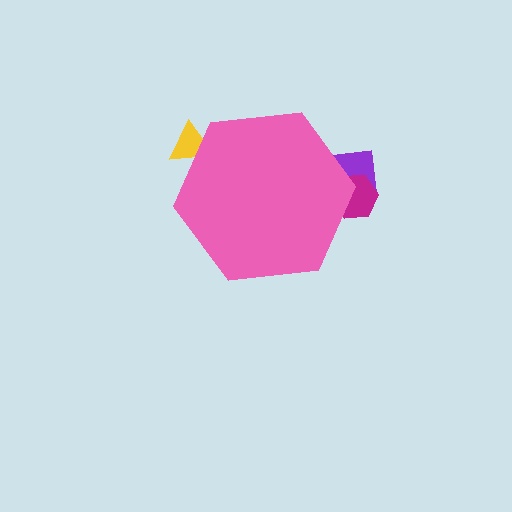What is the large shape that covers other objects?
A pink hexagon.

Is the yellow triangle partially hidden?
Yes, the yellow triangle is partially hidden behind the pink hexagon.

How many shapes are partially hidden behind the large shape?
3 shapes are partially hidden.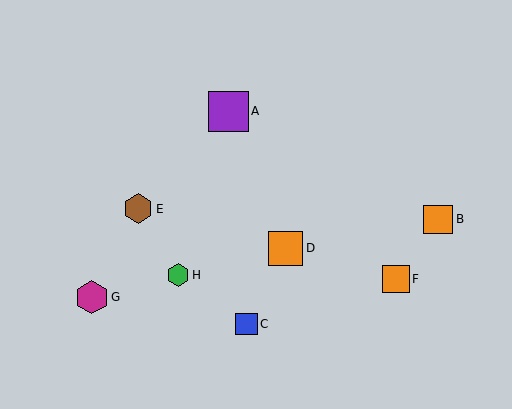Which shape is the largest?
The purple square (labeled A) is the largest.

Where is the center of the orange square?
The center of the orange square is at (438, 219).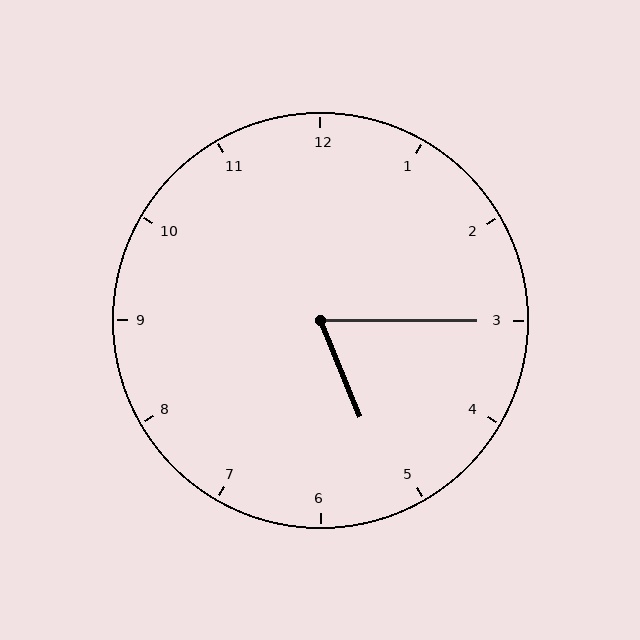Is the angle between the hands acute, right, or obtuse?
It is acute.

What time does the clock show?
5:15.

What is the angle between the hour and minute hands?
Approximately 68 degrees.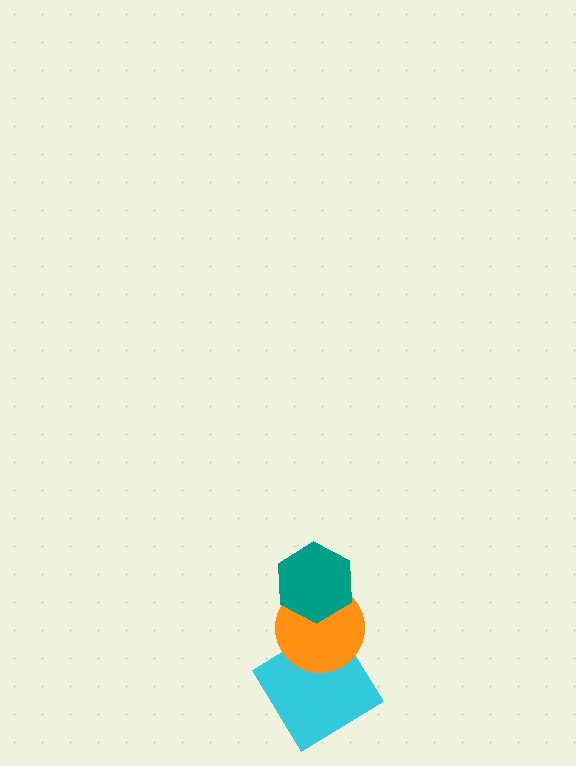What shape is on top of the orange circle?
The teal hexagon is on top of the orange circle.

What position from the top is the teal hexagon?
The teal hexagon is 1st from the top.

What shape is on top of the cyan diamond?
The orange circle is on top of the cyan diamond.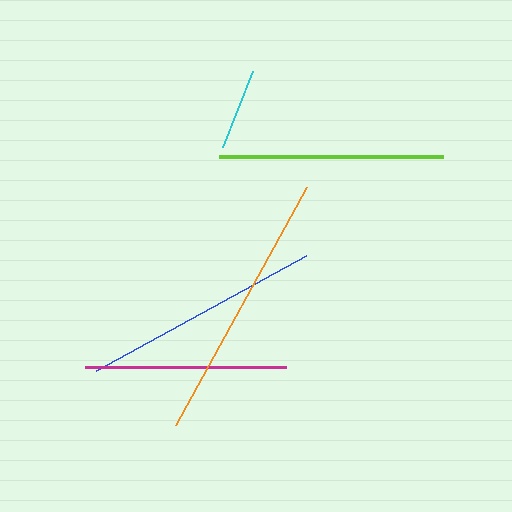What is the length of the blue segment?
The blue segment is approximately 239 pixels long.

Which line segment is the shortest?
The cyan line is the shortest at approximately 82 pixels.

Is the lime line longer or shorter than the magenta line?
The lime line is longer than the magenta line.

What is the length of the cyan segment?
The cyan segment is approximately 82 pixels long.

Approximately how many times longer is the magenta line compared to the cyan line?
The magenta line is approximately 2.5 times the length of the cyan line.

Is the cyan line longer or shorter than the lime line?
The lime line is longer than the cyan line.